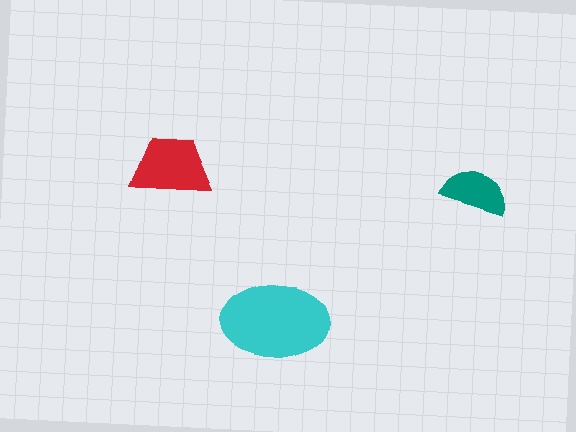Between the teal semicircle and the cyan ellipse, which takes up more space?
The cyan ellipse.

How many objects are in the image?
There are 3 objects in the image.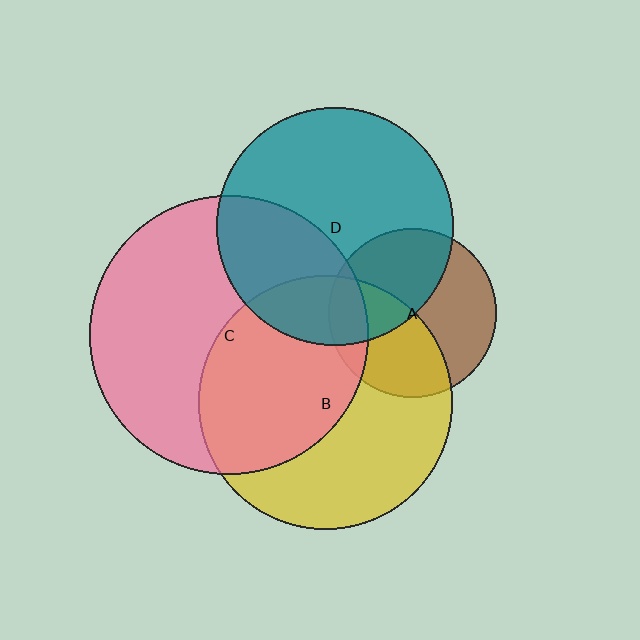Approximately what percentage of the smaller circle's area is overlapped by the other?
Approximately 20%.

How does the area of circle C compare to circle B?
Approximately 1.2 times.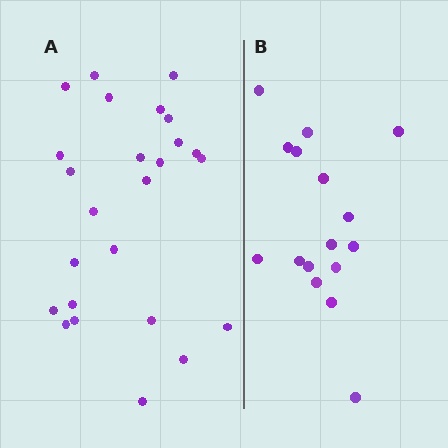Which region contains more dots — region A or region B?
Region A (the left region) has more dots.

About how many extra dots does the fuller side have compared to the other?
Region A has roughly 8 or so more dots than region B.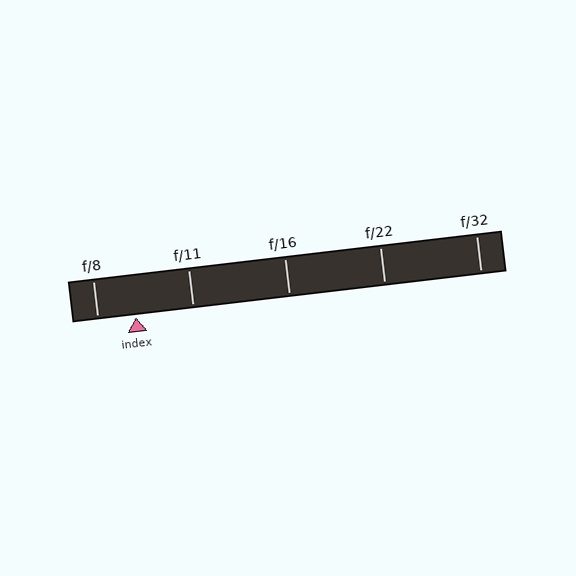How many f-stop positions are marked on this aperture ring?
There are 5 f-stop positions marked.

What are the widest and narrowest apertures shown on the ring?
The widest aperture shown is f/8 and the narrowest is f/32.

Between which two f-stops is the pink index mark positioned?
The index mark is between f/8 and f/11.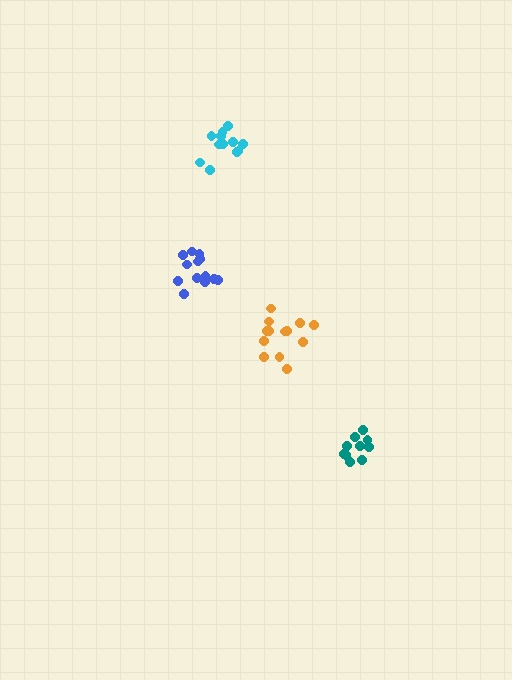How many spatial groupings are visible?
There are 4 spatial groupings.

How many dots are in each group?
Group 1: 12 dots, Group 2: 10 dots, Group 3: 13 dots, Group 4: 13 dots (48 total).